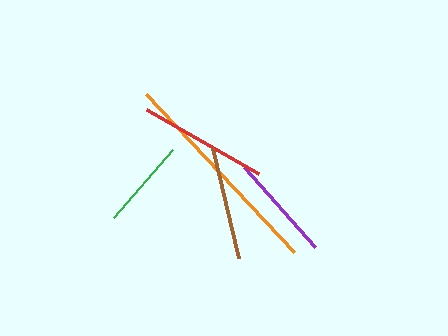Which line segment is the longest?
The orange line is the longest at approximately 217 pixels.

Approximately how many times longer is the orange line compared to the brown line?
The orange line is approximately 1.9 times the length of the brown line.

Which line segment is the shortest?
The green line is the shortest at approximately 90 pixels.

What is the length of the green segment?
The green segment is approximately 90 pixels long.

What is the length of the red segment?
The red segment is approximately 129 pixels long.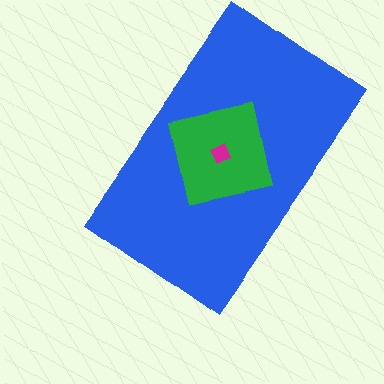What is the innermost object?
The magenta diamond.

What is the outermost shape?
The blue rectangle.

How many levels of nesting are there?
3.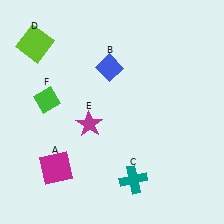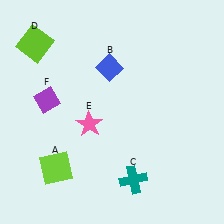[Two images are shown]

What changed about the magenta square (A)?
In Image 1, A is magenta. In Image 2, it changed to lime.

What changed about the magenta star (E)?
In Image 1, E is magenta. In Image 2, it changed to pink.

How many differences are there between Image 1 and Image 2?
There are 3 differences between the two images.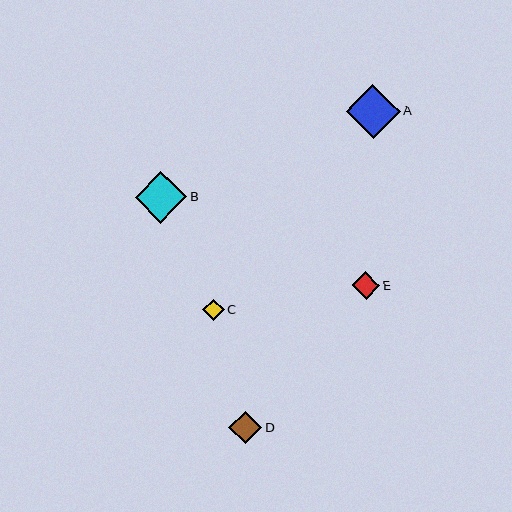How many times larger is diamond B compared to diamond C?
Diamond B is approximately 2.4 times the size of diamond C.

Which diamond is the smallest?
Diamond C is the smallest with a size of approximately 21 pixels.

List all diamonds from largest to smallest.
From largest to smallest: A, B, D, E, C.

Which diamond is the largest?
Diamond A is the largest with a size of approximately 53 pixels.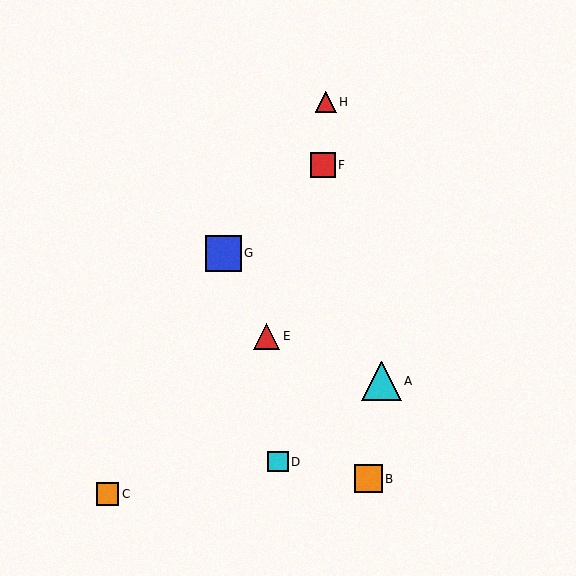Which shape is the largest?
The cyan triangle (labeled A) is the largest.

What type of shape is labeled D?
Shape D is a cyan square.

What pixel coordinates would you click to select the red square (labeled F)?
Click at (323, 165) to select the red square F.